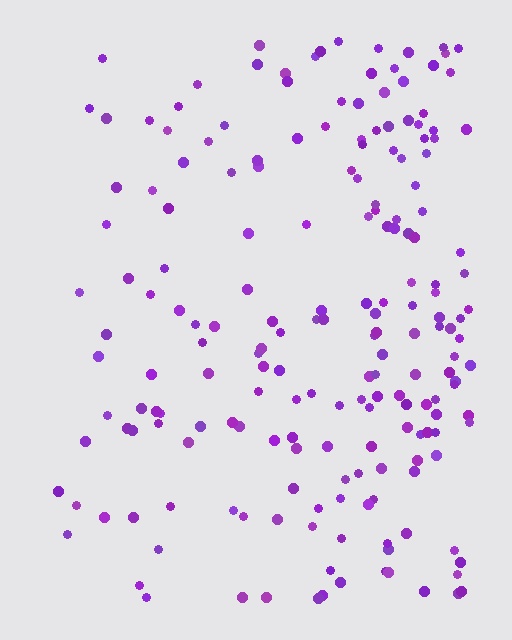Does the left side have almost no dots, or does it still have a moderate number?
Still a moderate number, just noticeably fewer than the right.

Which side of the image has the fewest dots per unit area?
The left.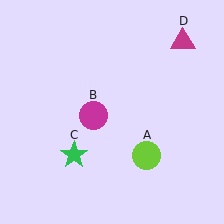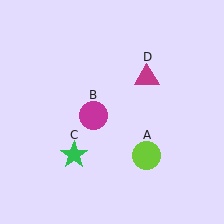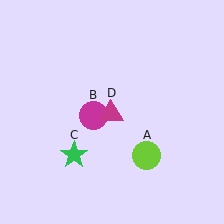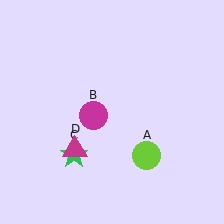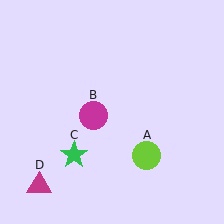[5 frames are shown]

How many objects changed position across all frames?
1 object changed position: magenta triangle (object D).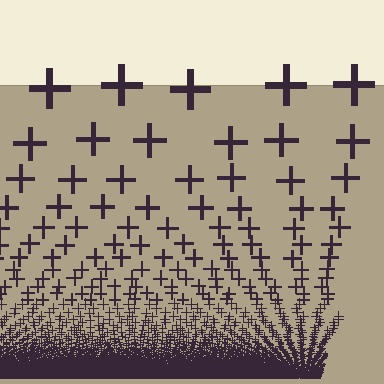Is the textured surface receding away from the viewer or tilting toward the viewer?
The surface appears to tilt toward the viewer. Texture elements get larger and sparser toward the top.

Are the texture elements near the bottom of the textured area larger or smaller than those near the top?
Smaller. The gradient is inverted — elements near the bottom are smaller and denser.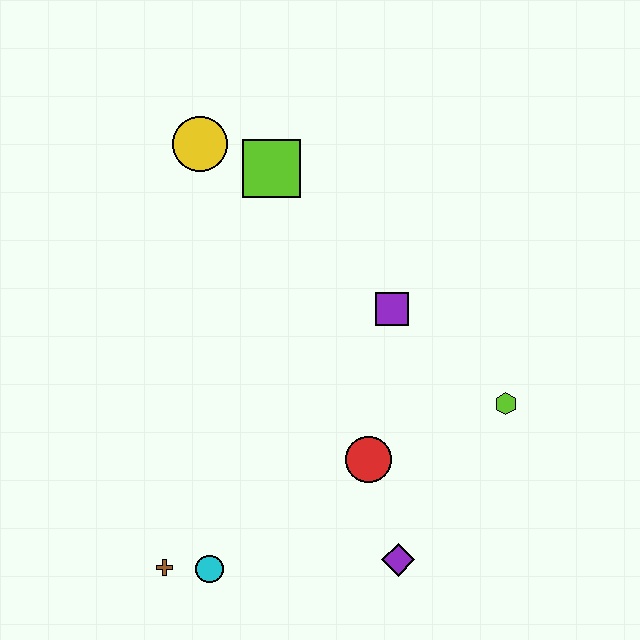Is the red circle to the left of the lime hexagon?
Yes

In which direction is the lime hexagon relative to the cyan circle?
The lime hexagon is to the right of the cyan circle.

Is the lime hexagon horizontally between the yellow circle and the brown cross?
No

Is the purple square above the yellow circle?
No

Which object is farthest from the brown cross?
The yellow circle is farthest from the brown cross.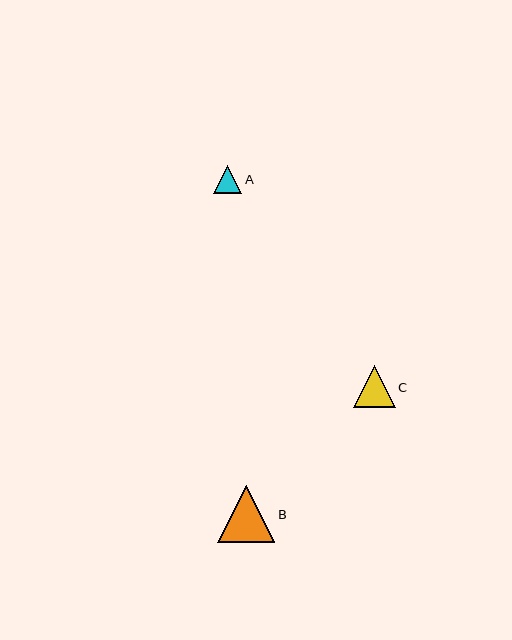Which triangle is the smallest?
Triangle A is the smallest with a size of approximately 28 pixels.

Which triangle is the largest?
Triangle B is the largest with a size of approximately 57 pixels.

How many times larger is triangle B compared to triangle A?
Triangle B is approximately 2.0 times the size of triangle A.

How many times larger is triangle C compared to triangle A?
Triangle C is approximately 1.5 times the size of triangle A.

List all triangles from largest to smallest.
From largest to smallest: B, C, A.